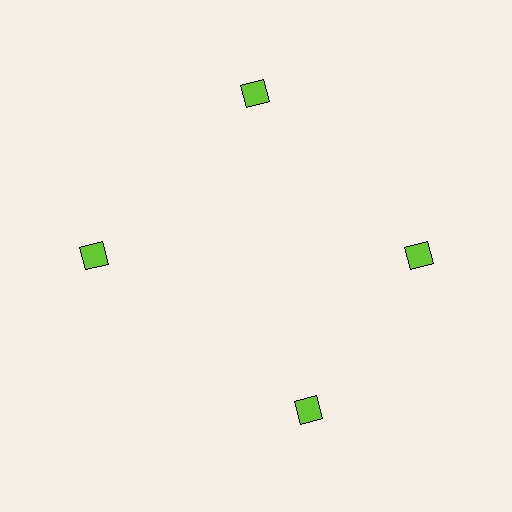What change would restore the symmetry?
The symmetry would be restored by rotating it back into even spacing with its neighbors so that all 4 squares sit at equal angles and equal distance from the center.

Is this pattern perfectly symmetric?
No. The 4 lime squares are arranged in a ring, but one element near the 6 o'clock position is rotated out of alignment along the ring, breaking the 4-fold rotational symmetry.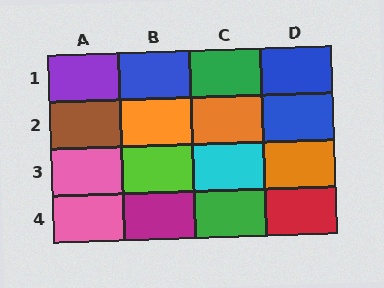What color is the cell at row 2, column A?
Brown.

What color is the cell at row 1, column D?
Blue.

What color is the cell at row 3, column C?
Cyan.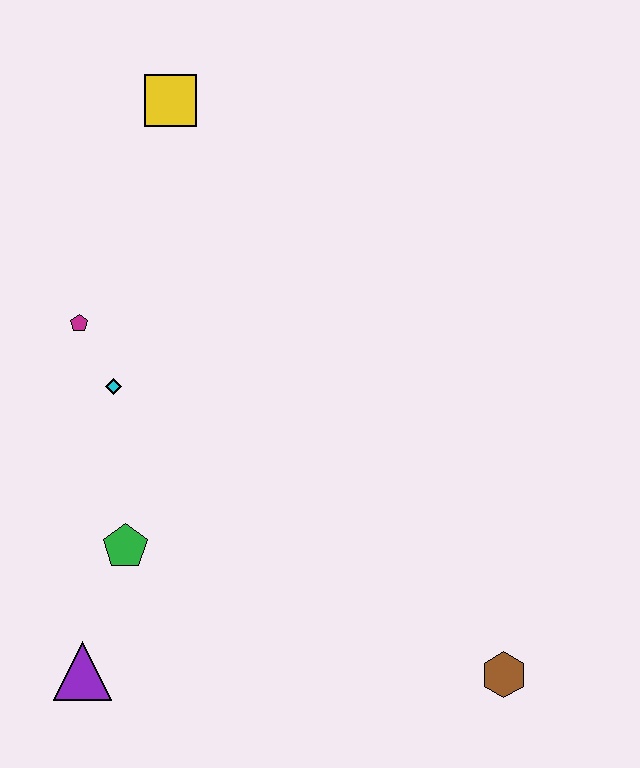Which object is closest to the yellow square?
The magenta pentagon is closest to the yellow square.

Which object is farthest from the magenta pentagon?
The brown hexagon is farthest from the magenta pentagon.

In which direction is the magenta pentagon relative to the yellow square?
The magenta pentagon is below the yellow square.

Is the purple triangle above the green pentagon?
No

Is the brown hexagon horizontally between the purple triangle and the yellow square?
No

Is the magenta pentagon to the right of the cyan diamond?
No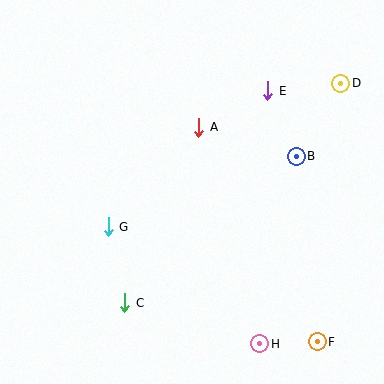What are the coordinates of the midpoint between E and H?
The midpoint between E and H is at (264, 217).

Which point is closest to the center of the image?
Point A at (199, 127) is closest to the center.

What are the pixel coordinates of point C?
Point C is at (125, 303).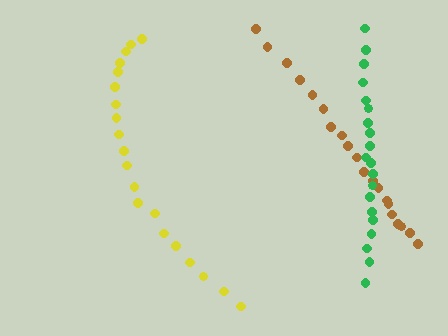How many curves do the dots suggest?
There are 3 distinct paths.